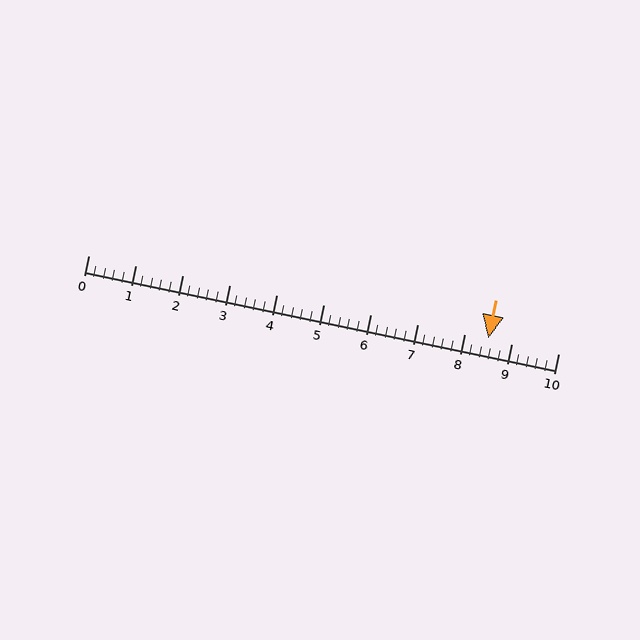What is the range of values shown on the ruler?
The ruler shows values from 0 to 10.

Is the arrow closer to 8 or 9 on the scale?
The arrow is closer to 9.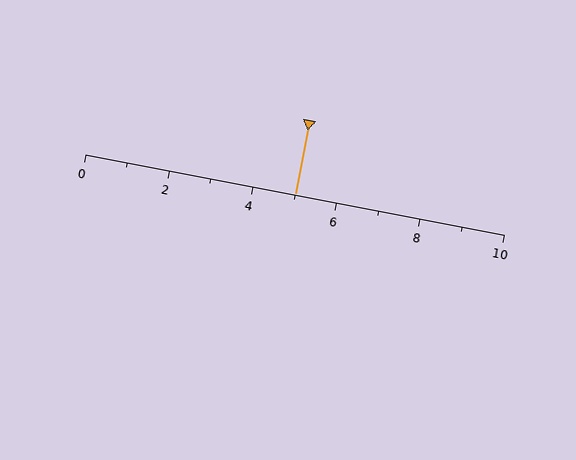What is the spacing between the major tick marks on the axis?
The major ticks are spaced 2 apart.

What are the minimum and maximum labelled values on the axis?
The axis runs from 0 to 10.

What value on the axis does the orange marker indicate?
The marker indicates approximately 5.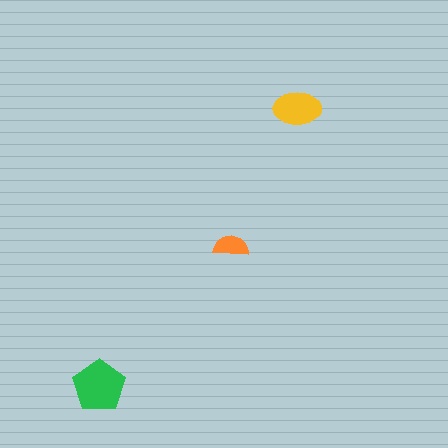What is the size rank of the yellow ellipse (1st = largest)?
2nd.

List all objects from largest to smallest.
The green pentagon, the yellow ellipse, the orange semicircle.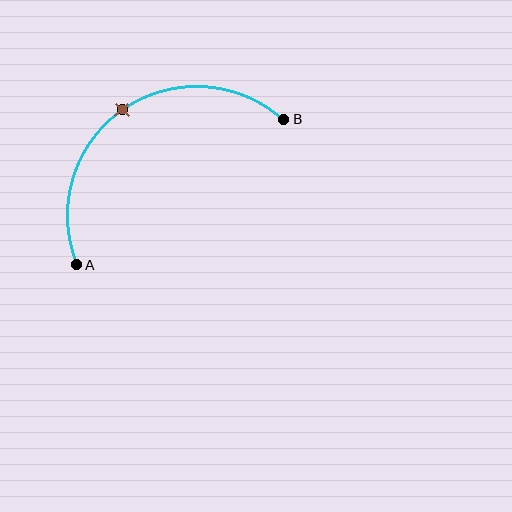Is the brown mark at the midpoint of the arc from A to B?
Yes. The brown mark lies on the arc at equal arc-length from both A and B — it is the arc midpoint.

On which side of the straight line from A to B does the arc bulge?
The arc bulges above and to the left of the straight line connecting A and B.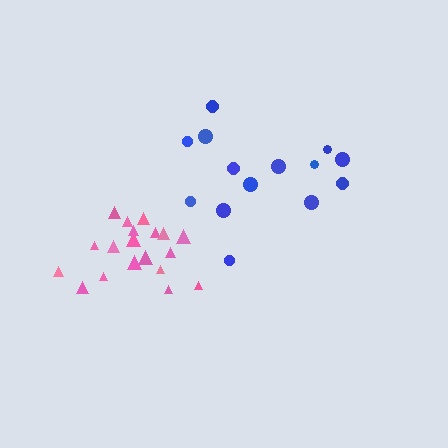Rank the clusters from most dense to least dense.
pink, blue.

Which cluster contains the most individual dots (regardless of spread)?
Pink (19).